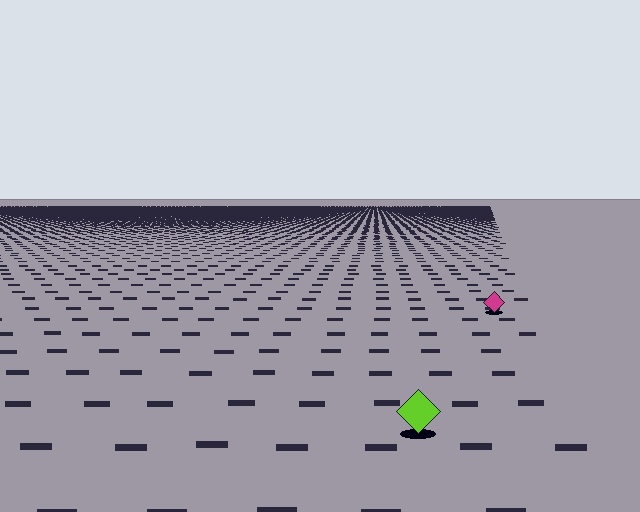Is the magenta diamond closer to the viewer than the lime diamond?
No. The lime diamond is closer — you can tell from the texture gradient: the ground texture is coarser near it.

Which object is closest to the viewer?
The lime diamond is closest. The texture marks near it are larger and more spread out.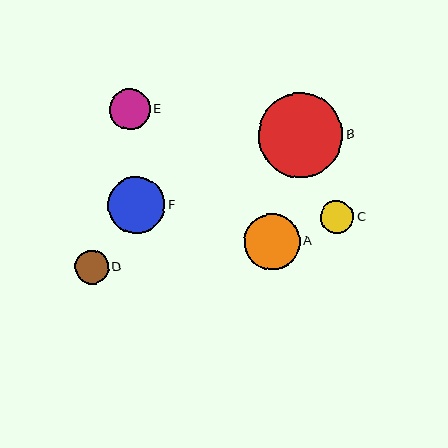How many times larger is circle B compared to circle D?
Circle B is approximately 2.5 times the size of circle D.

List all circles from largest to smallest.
From largest to smallest: B, F, A, E, D, C.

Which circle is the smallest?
Circle C is the smallest with a size of approximately 33 pixels.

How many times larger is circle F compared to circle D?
Circle F is approximately 1.7 times the size of circle D.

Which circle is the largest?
Circle B is the largest with a size of approximately 85 pixels.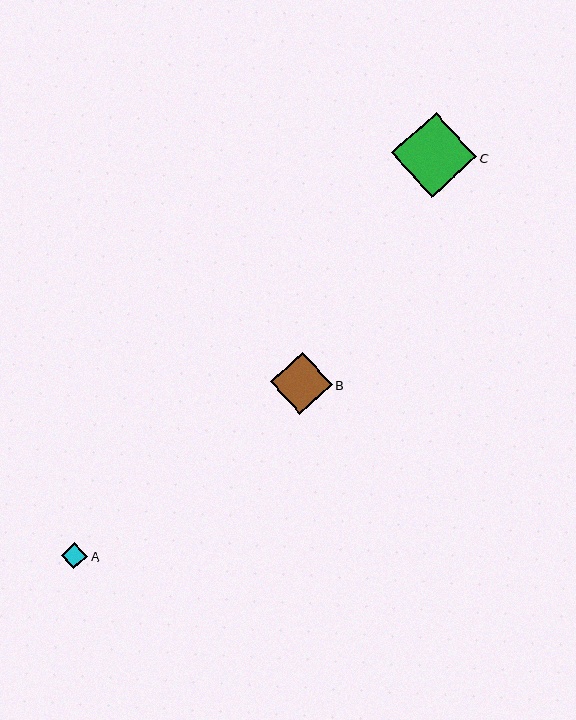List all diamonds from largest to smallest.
From largest to smallest: C, B, A.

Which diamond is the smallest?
Diamond A is the smallest with a size of approximately 27 pixels.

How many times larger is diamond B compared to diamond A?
Diamond B is approximately 2.3 times the size of diamond A.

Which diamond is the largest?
Diamond C is the largest with a size of approximately 85 pixels.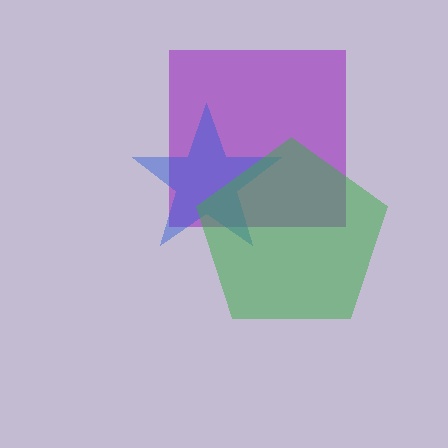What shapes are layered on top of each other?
The layered shapes are: a purple square, a blue star, a green pentagon.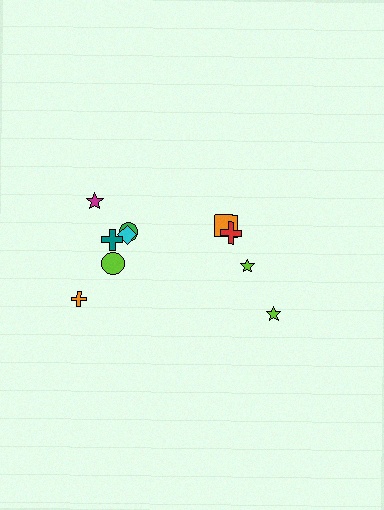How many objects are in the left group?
There are 6 objects.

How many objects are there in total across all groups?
There are 10 objects.